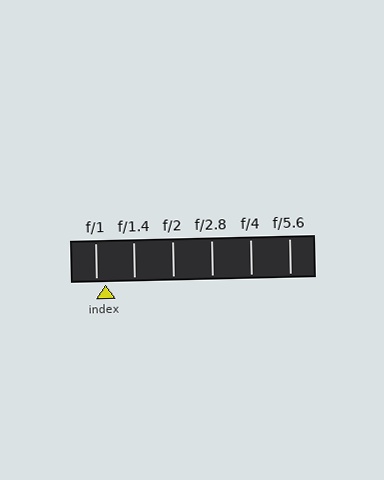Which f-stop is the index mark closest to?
The index mark is closest to f/1.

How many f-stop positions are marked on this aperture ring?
There are 6 f-stop positions marked.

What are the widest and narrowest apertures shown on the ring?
The widest aperture shown is f/1 and the narrowest is f/5.6.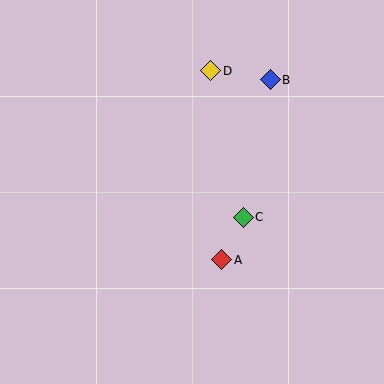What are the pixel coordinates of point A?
Point A is at (222, 260).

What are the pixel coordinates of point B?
Point B is at (270, 80).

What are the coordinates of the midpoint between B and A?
The midpoint between B and A is at (246, 170).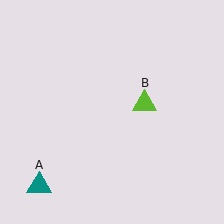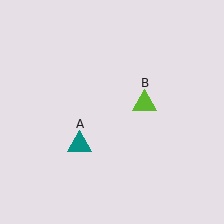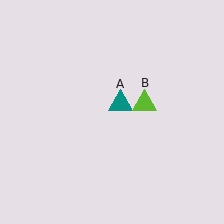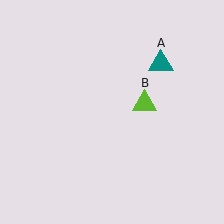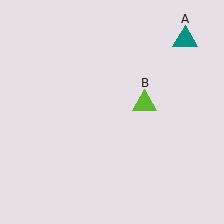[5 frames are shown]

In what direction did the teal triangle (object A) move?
The teal triangle (object A) moved up and to the right.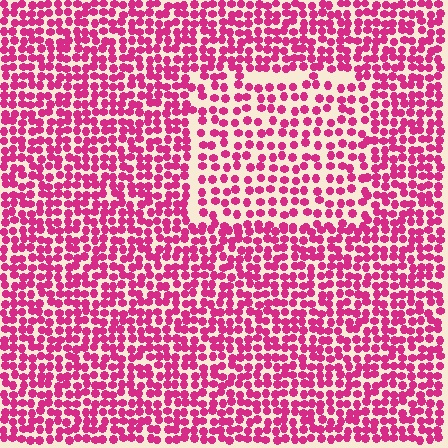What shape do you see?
I see a rectangle.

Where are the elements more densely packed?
The elements are more densely packed outside the rectangle boundary.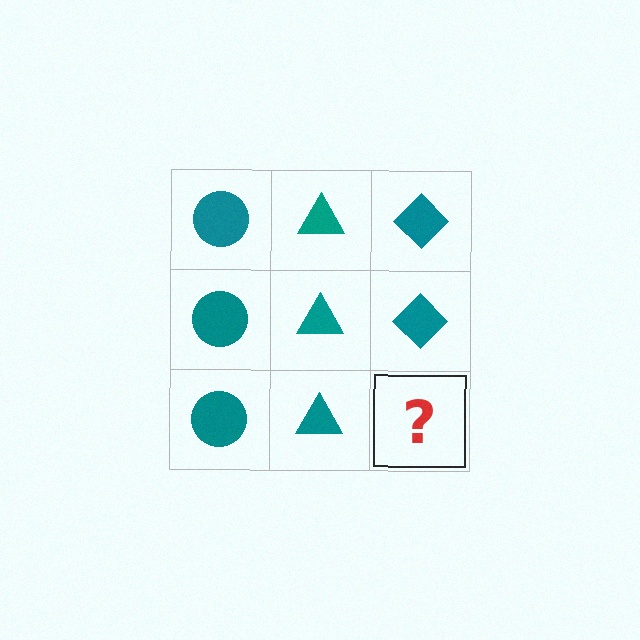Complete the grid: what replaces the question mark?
The question mark should be replaced with a teal diamond.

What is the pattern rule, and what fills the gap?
The rule is that each column has a consistent shape. The gap should be filled with a teal diamond.